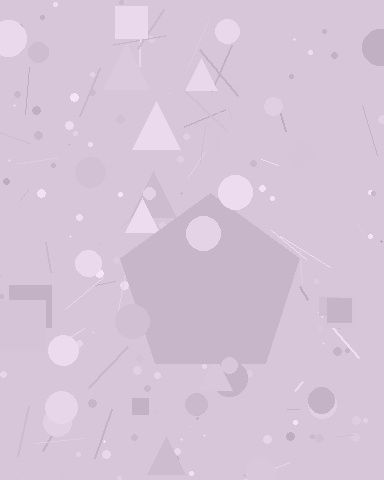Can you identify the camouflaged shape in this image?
The camouflaged shape is a pentagon.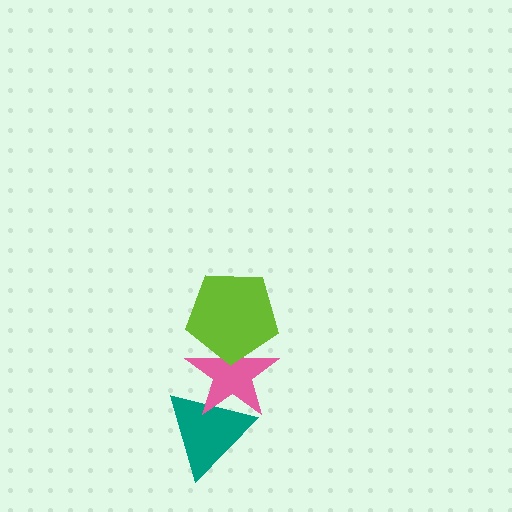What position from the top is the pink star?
The pink star is 2nd from the top.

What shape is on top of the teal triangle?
The pink star is on top of the teal triangle.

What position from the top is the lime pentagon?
The lime pentagon is 1st from the top.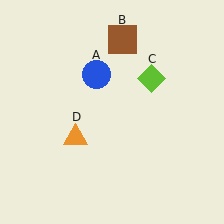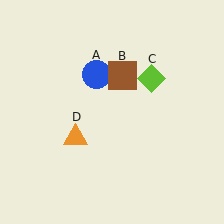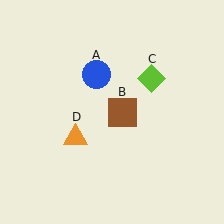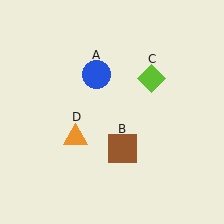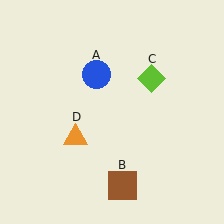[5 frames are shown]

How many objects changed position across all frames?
1 object changed position: brown square (object B).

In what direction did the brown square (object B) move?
The brown square (object B) moved down.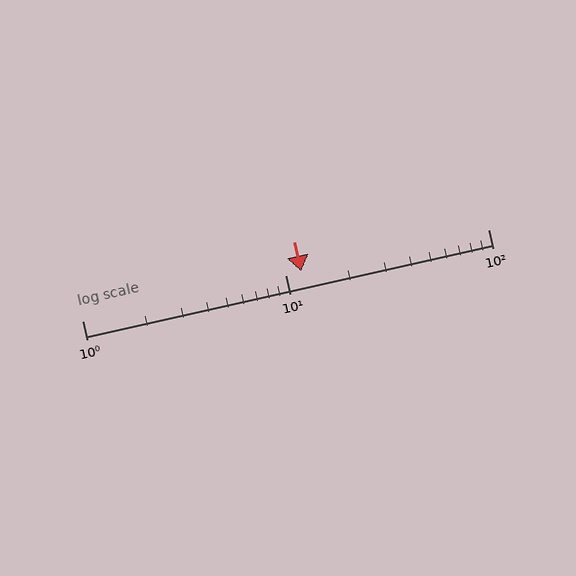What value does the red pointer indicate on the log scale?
The pointer indicates approximately 12.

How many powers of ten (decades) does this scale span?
The scale spans 2 decades, from 1 to 100.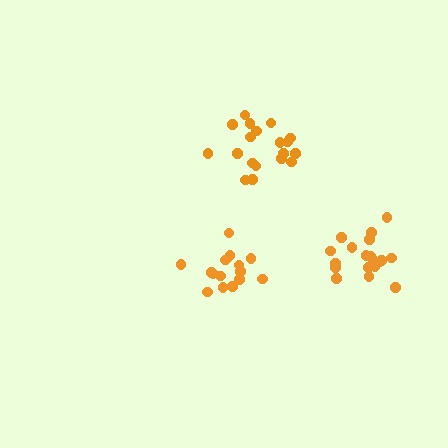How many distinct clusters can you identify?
There are 3 distinct clusters.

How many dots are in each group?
Group 1: 19 dots, Group 2: 15 dots, Group 3: 21 dots (55 total).